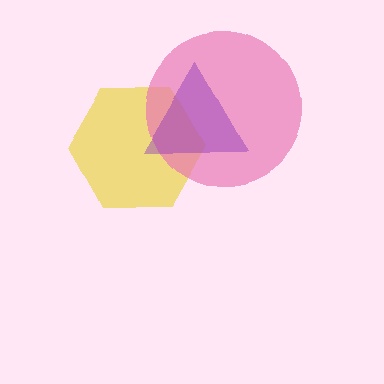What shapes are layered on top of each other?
The layered shapes are: a yellow hexagon, a pink circle, a purple triangle.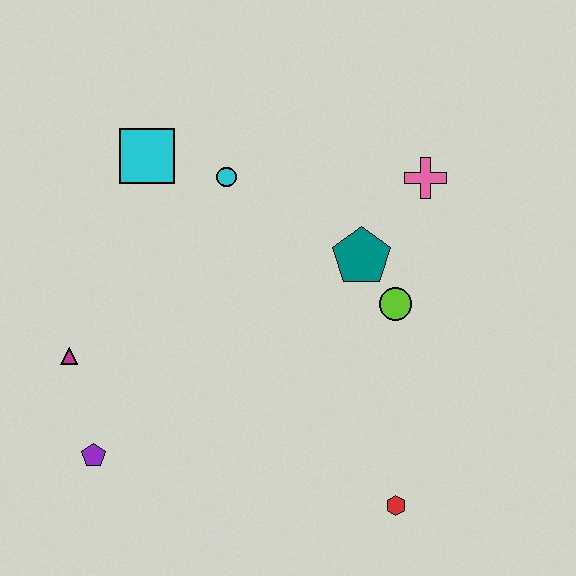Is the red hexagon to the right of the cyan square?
Yes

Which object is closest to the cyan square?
The cyan circle is closest to the cyan square.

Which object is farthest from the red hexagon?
The cyan square is farthest from the red hexagon.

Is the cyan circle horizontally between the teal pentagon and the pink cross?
No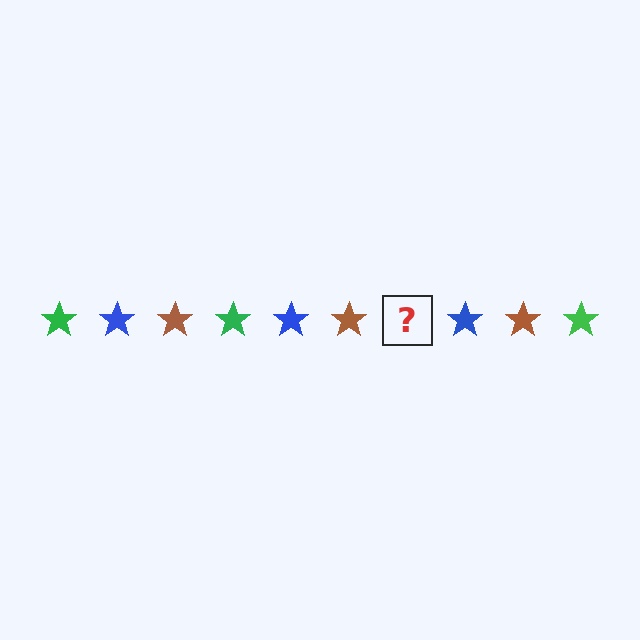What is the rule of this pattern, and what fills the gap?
The rule is that the pattern cycles through green, blue, brown stars. The gap should be filled with a green star.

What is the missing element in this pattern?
The missing element is a green star.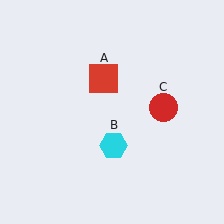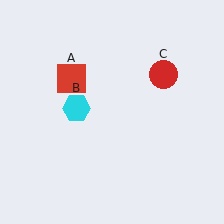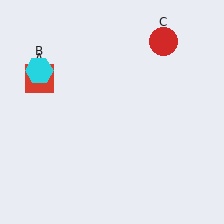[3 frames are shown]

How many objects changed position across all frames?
3 objects changed position: red square (object A), cyan hexagon (object B), red circle (object C).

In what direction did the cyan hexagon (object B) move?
The cyan hexagon (object B) moved up and to the left.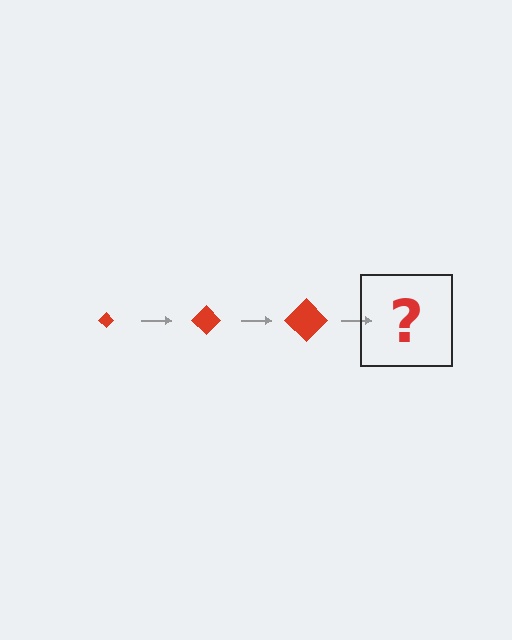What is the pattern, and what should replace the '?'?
The pattern is that the diamond gets progressively larger each step. The '?' should be a red diamond, larger than the previous one.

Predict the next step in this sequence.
The next step is a red diamond, larger than the previous one.